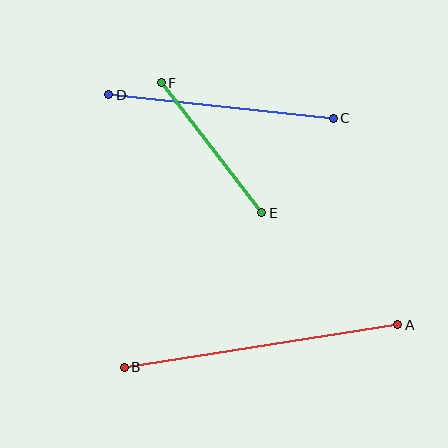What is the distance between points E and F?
The distance is approximately 165 pixels.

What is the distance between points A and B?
The distance is approximately 277 pixels.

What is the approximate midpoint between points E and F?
The midpoint is at approximately (211, 148) pixels.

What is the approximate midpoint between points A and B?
The midpoint is at approximately (261, 346) pixels.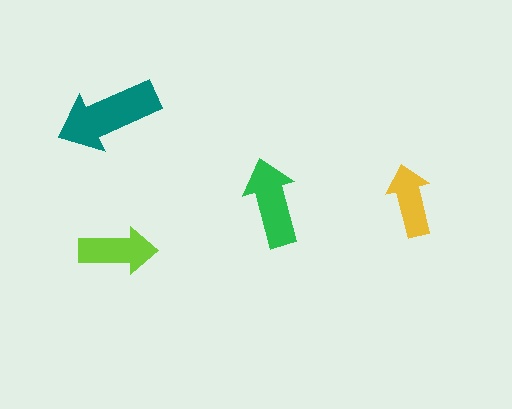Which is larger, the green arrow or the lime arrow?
The green one.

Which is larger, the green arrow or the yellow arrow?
The green one.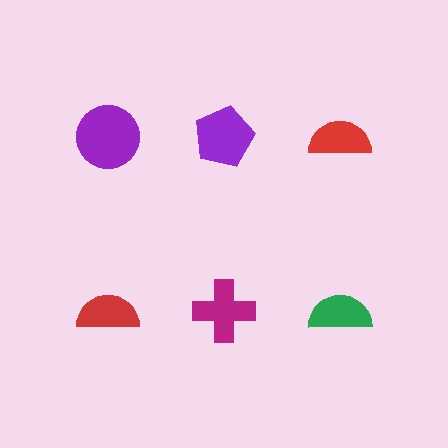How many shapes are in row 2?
3 shapes.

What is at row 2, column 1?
A red semicircle.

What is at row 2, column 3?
A green semicircle.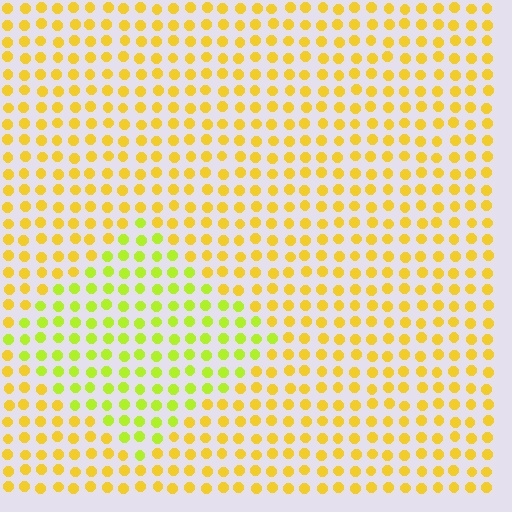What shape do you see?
I see a diamond.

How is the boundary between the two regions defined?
The boundary is defined purely by a slight shift in hue (about 32 degrees). Spacing, size, and orientation are identical on both sides.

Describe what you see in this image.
The image is filled with small yellow elements in a uniform arrangement. A diamond-shaped region is visible where the elements are tinted to a slightly different hue, forming a subtle color boundary.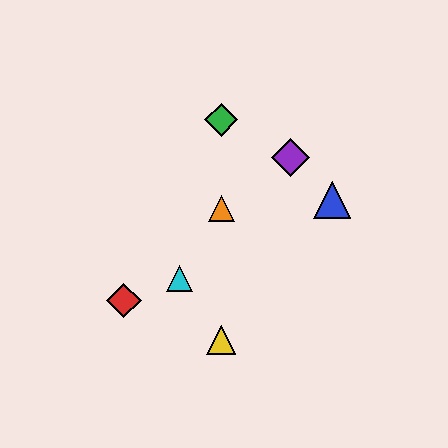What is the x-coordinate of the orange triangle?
The orange triangle is at x≈221.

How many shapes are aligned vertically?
3 shapes (the green diamond, the yellow triangle, the orange triangle) are aligned vertically.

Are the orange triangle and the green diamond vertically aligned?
Yes, both are at x≈221.